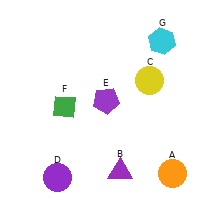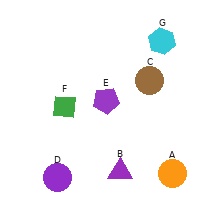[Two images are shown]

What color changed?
The circle (C) changed from yellow in Image 1 to brown in Image 2.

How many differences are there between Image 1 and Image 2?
There is 1 difference between the two images.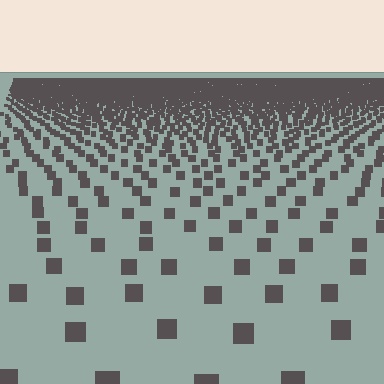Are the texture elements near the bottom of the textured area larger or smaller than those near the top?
Larger. Near the bottom, elements are closer to the viewer and appear at a bigger on-screen size.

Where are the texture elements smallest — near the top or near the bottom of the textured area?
Near the top.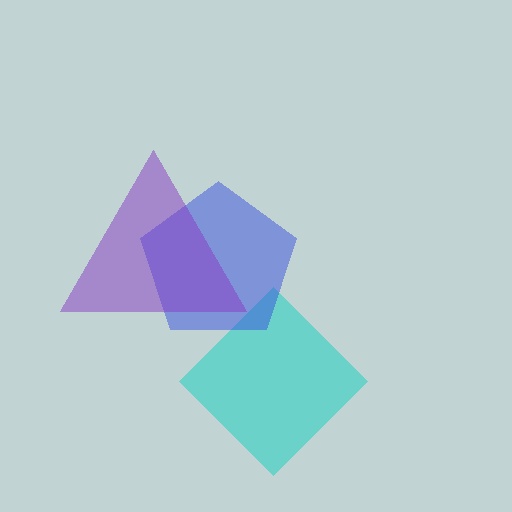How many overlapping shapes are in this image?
There are 3 overlapping shapes in the image.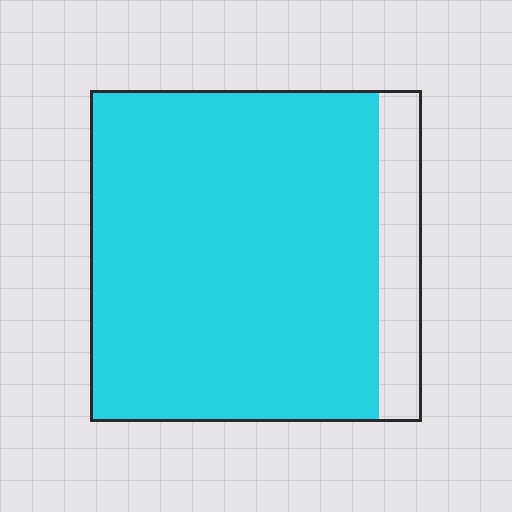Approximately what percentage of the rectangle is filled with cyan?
Approximately 85%.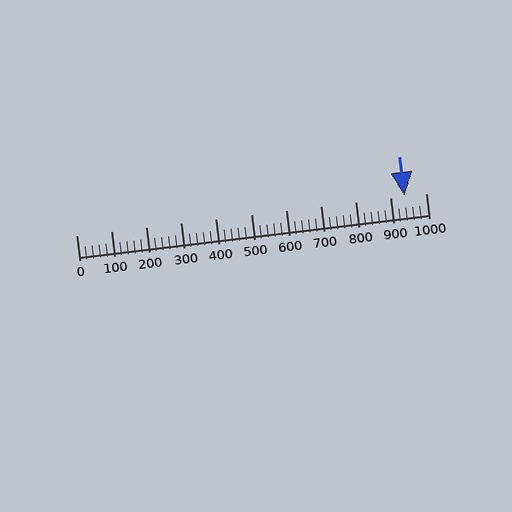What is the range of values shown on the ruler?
The ruler shows values from 0 to 1000.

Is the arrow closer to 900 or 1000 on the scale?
The arrow is closer to 900.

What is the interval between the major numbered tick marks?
The major tick marks are spaced 100 units apart.